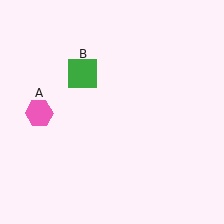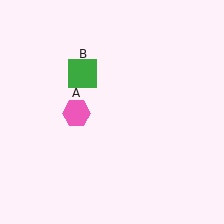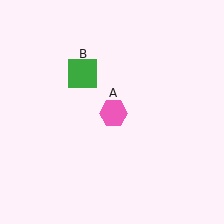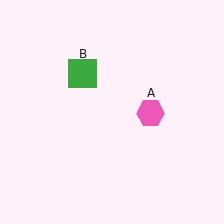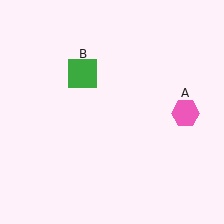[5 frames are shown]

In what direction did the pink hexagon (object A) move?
The pink hexagon (object A) moved right.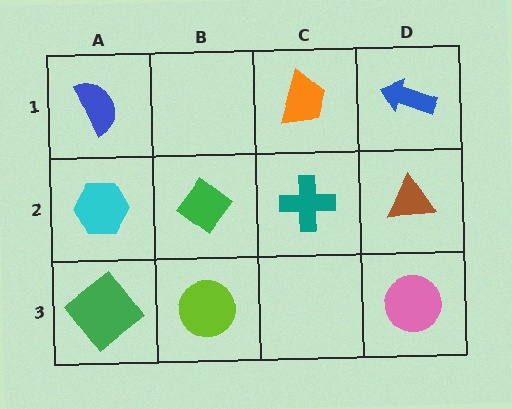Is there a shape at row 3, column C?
No, that cell is empty.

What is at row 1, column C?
An orange trapezoid.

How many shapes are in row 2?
4 shapes.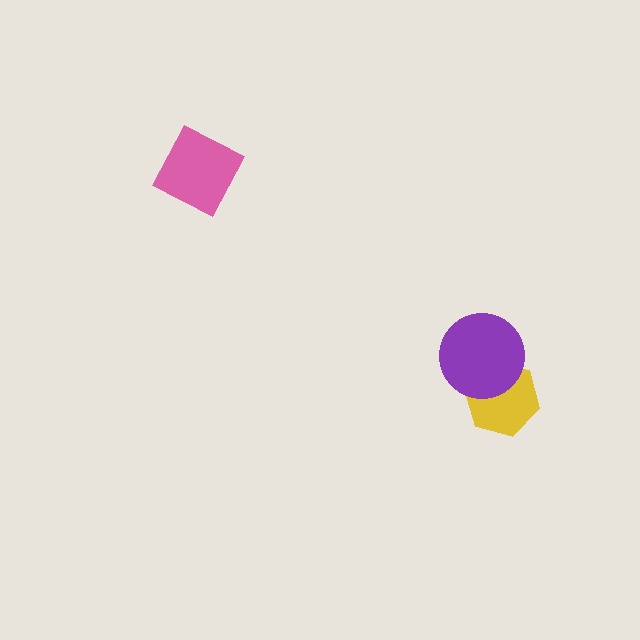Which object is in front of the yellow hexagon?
The purple circle is in front of the yellow hexagon.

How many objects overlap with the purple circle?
1 object overlaps with the purple circle.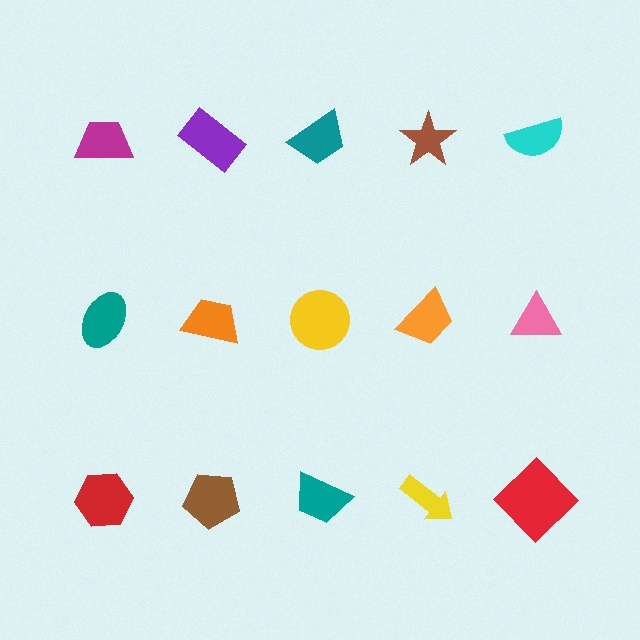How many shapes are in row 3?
5 shapes.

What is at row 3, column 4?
A yellow arrow.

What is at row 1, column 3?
A teal trapezoid.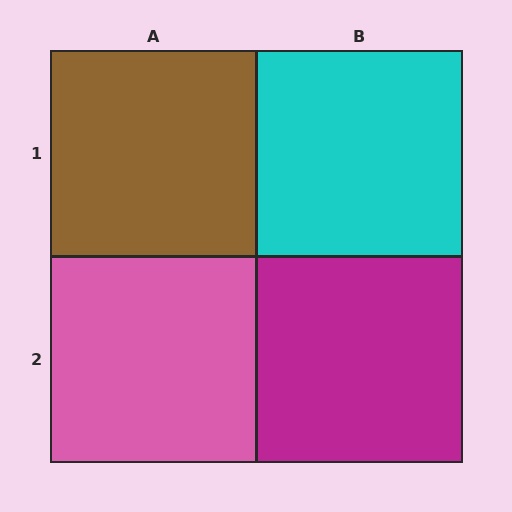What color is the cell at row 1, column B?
Cyan.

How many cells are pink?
1 cell is pink.